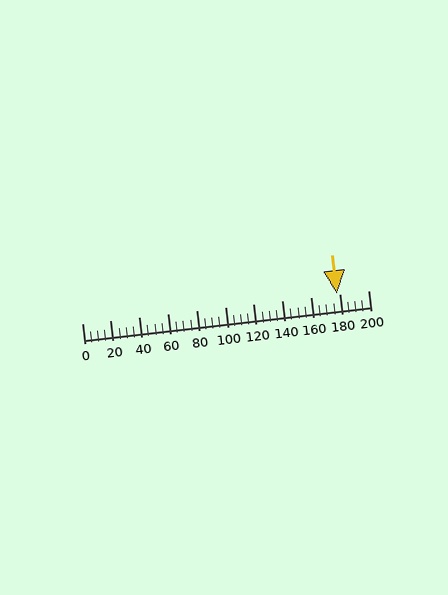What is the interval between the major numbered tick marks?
The major tick marks are spaced 20 units apart.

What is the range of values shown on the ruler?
The ruler shows values from 0 to 200.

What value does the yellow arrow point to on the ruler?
The yellow arrow points to approximately 178.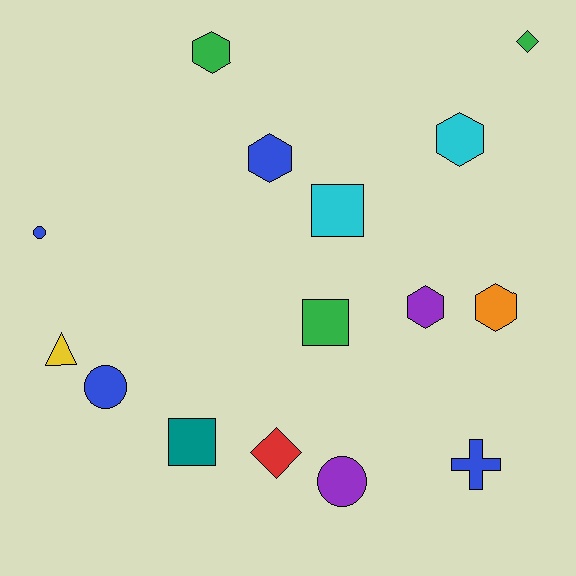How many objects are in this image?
There are 15 objects.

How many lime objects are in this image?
There are no lime objects.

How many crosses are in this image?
There is 1 cross.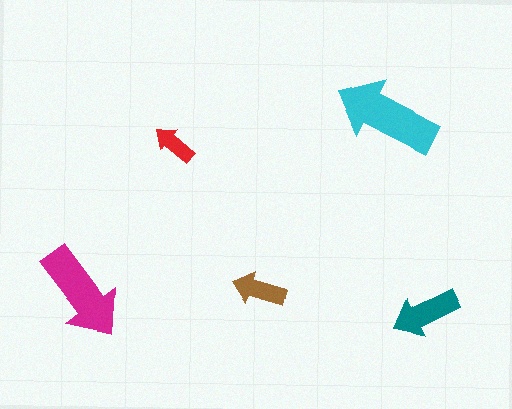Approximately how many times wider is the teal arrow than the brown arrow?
About 1.5 times wider.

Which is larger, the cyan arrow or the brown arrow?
The cyan one.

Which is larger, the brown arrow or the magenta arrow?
The magenta one.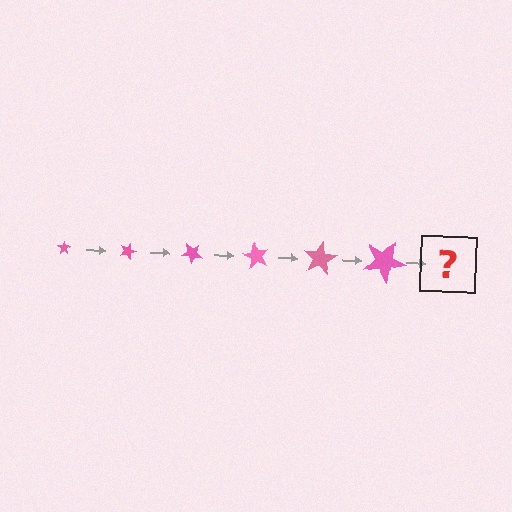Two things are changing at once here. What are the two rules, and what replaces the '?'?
The two rules are that the star grows larger each step and it rotates 20 degrees each step. The '?' should be a star, larger than the previous one and rotated 120 degrees from the start.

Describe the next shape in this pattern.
It should be a star, larger than the previous one and rotated 120 degrees from the start.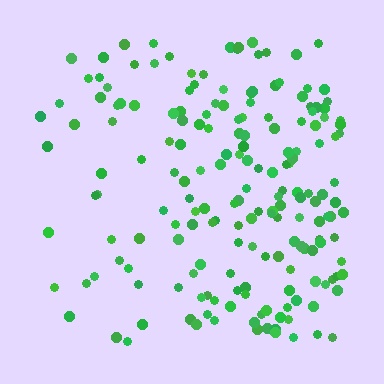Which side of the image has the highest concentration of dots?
The right.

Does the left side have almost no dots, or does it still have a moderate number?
Still a moderate number, just noticeably fewer than the right.